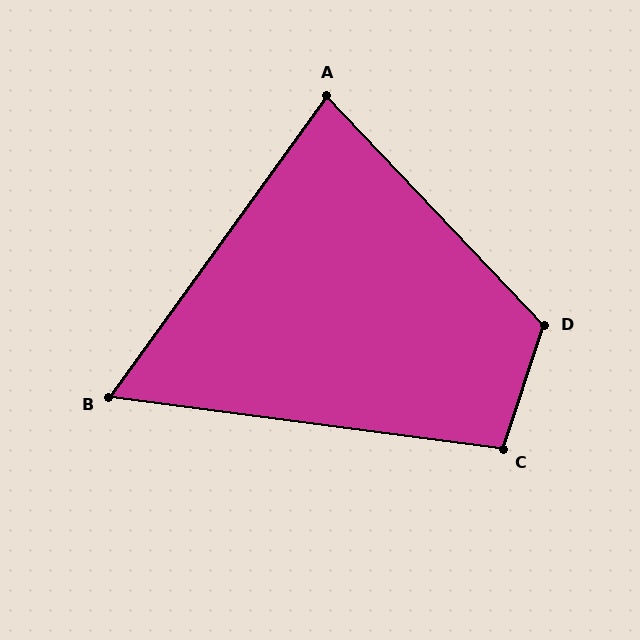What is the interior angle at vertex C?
Approximately 101 degrees (obtuse).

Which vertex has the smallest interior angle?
B, at approximately 62 degrees.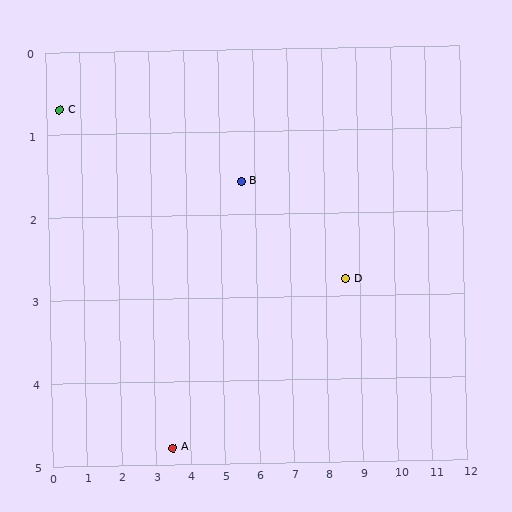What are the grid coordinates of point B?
Point B is at approximately (5.6, 1.6).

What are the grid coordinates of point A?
Point A is at approximately (3.5, 4.8).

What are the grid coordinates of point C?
Point C is at approximately (0.4, 0.7).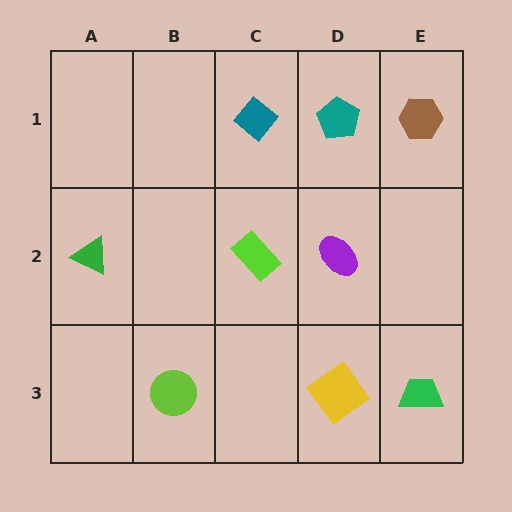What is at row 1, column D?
A teal pentagon.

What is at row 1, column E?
A brown hexagon.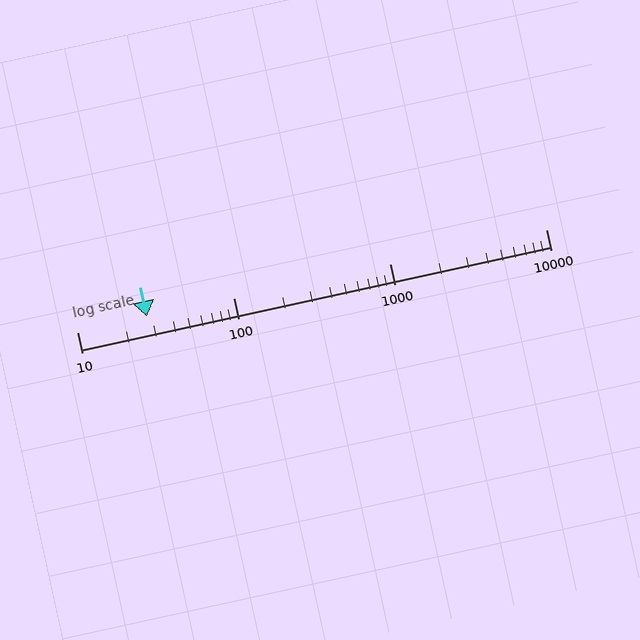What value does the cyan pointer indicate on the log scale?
The pointer indicates approximately 28.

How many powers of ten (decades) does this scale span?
The scale spans 3 decades, from 10 to 10000.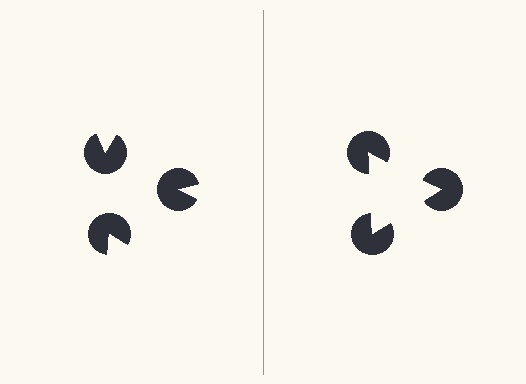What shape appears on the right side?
An illusory triangle.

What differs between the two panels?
The pac-man discs are positioned identically on both sides; only the wedge orientations differ. On the right they align to a triangle; on the left they are misaligned.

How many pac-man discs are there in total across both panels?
6 — 3 on each side.